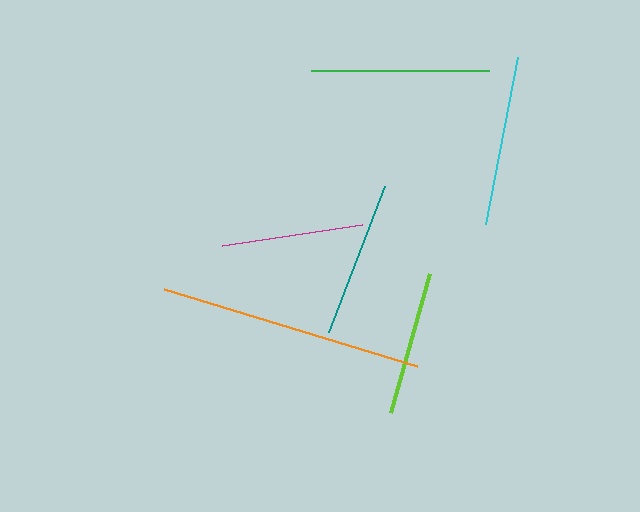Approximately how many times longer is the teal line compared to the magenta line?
The teal line is approximately 1.1 times the length of the magenta line.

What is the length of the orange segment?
The orange segment is approximately 264 pixels long.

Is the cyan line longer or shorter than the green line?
The green line is longer than the cyan line.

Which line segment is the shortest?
The magenta line is the shortest at approximately 141 pixels.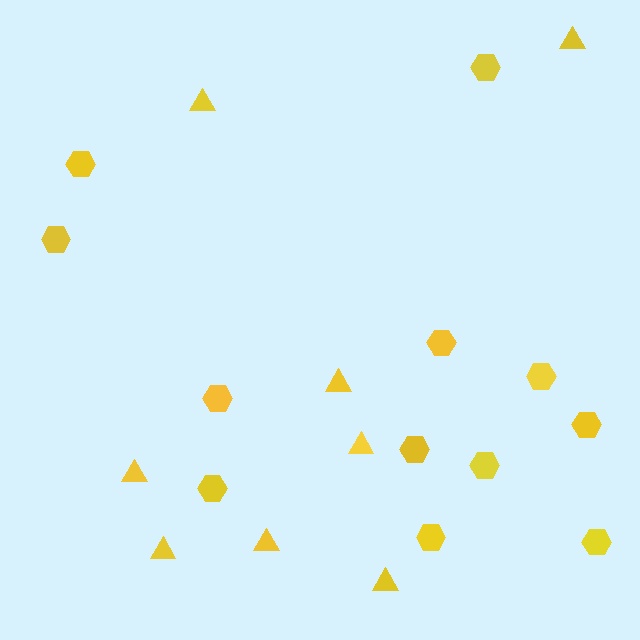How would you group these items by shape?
There are 2 groups: one group of triangles (8) and one group of hexagons (12).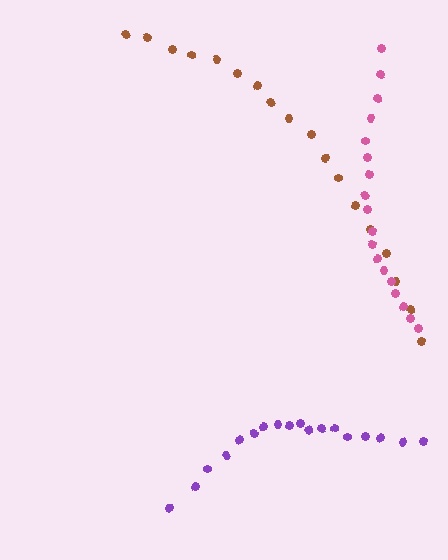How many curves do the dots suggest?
There are 3 distinct paths.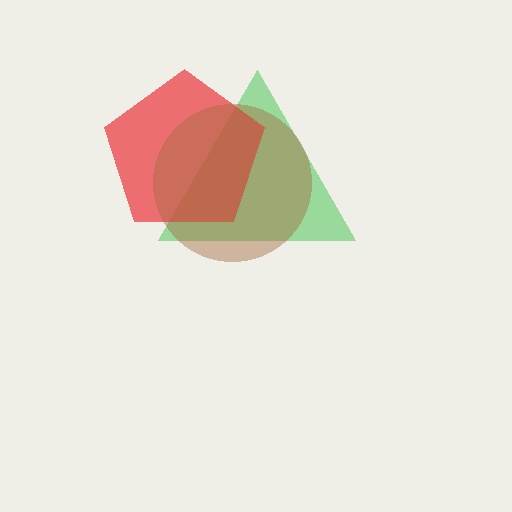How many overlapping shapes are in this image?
There are 3 overlapping shapes in the image.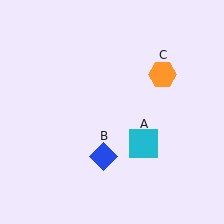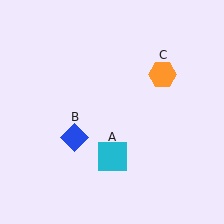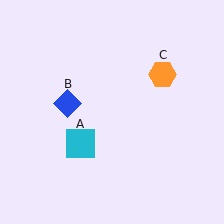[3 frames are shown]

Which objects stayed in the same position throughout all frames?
Orange hexagon (object C) remained stationary.